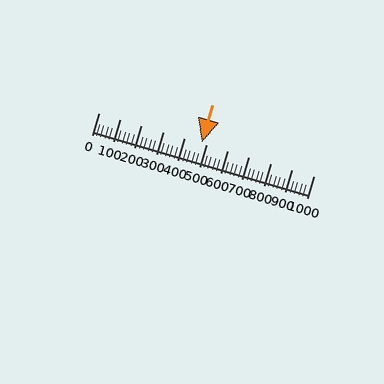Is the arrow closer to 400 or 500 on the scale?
The arrow is closer to 500.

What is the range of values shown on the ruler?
The ruler shows values from 0 to 1000.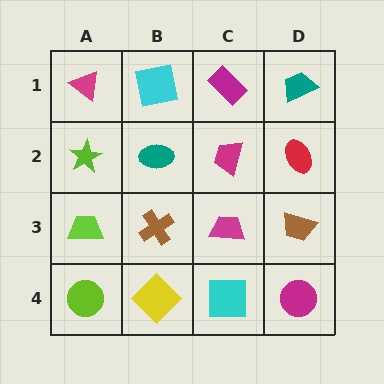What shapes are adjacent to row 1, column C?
A magenta trapezoid (row 2, column C), a cyan square (row 1, column B), a teal trapezoid (row 1, column D).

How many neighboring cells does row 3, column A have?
3.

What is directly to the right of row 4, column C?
A magenta circle.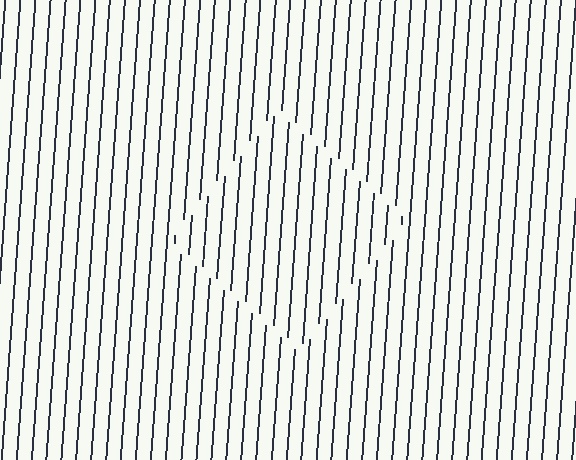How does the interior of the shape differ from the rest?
The interior of the shape contains the same grating, shifted by half a period — the contour is defined by the phase discontinuity where line-ends from the inner and outer gratings abut.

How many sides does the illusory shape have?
4 sides — the line-ends trace a square.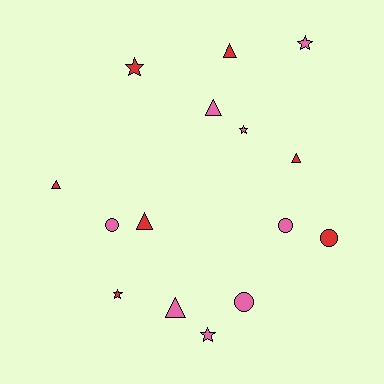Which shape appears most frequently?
Triangle, with 6 objects.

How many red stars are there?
There are 2 red stars.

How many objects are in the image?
There are 15 objects.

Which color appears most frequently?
Pink, with 8 objects.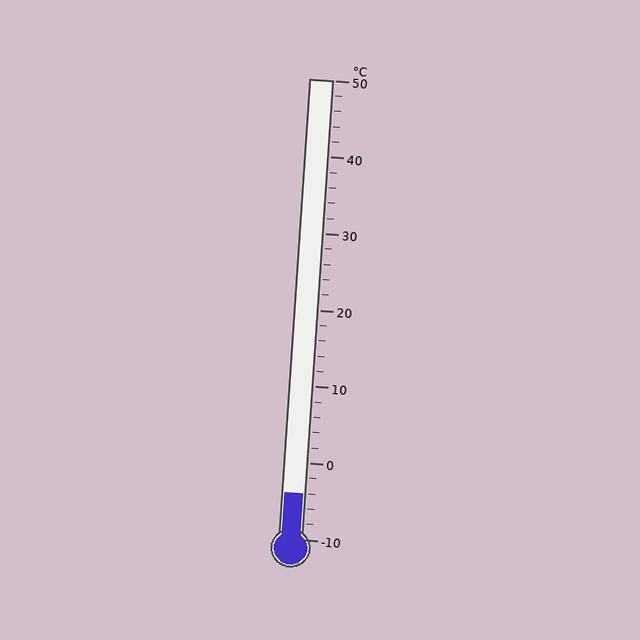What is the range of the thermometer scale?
The thermometer scale ranges from -10°C to 50°C.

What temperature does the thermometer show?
The thermometer shows approximately -4°C.